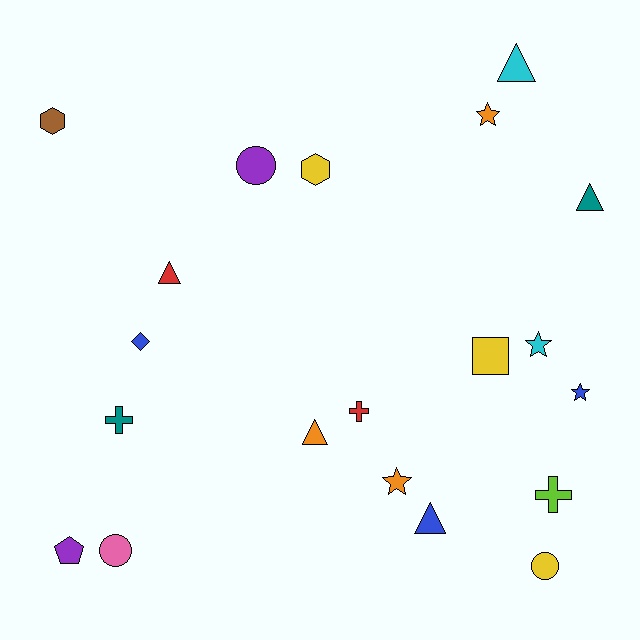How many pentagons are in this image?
There is 1 pentagon.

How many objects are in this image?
There are 20 objects.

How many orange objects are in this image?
There are 3 orange objects.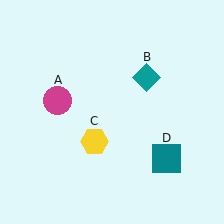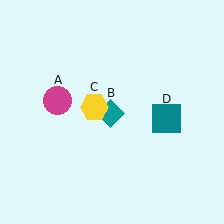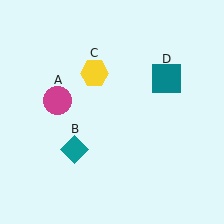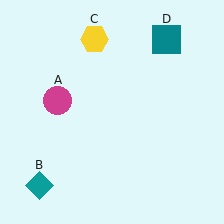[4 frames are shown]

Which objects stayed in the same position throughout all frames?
Magenta circle (object A) remained stationary.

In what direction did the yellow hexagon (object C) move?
The yellow hexagon (object C) moved up.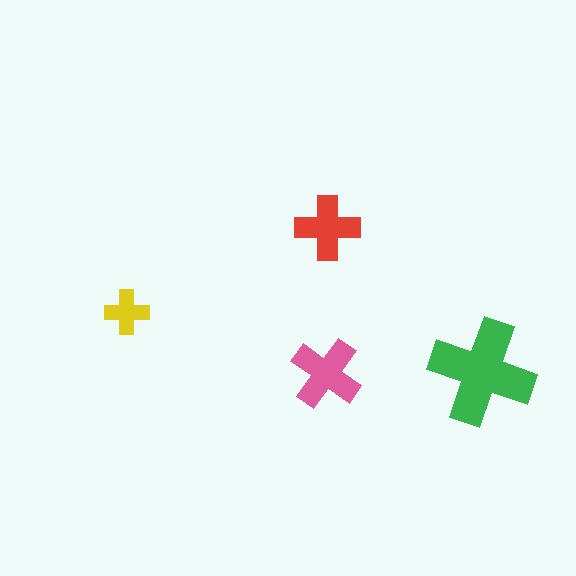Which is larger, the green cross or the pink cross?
The green one.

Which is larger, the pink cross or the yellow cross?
The pink one.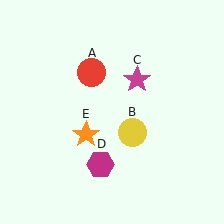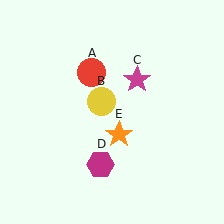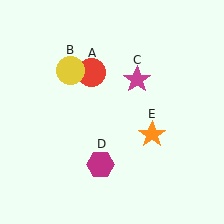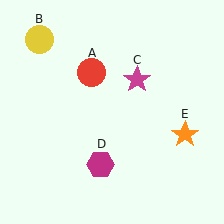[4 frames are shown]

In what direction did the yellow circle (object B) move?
The yellow circle (object B) moved up and to the left.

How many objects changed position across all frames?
2 objects changed position: yellow circle (object B), orange star (object E).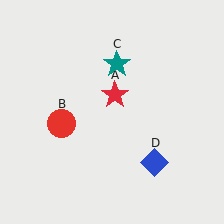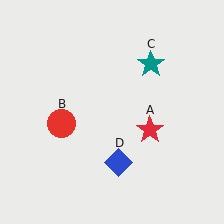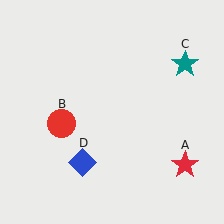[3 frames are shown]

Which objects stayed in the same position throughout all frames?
Red circle (object B) remained stationary.